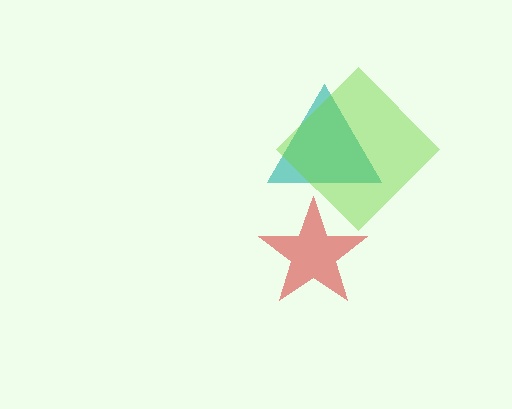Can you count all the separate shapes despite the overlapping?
Yes, there are 3 separate shapes.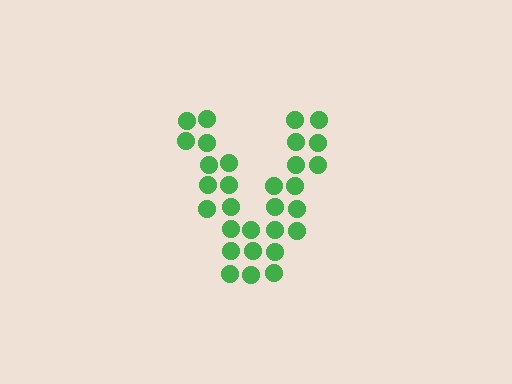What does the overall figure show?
The overall figure shows the letter V.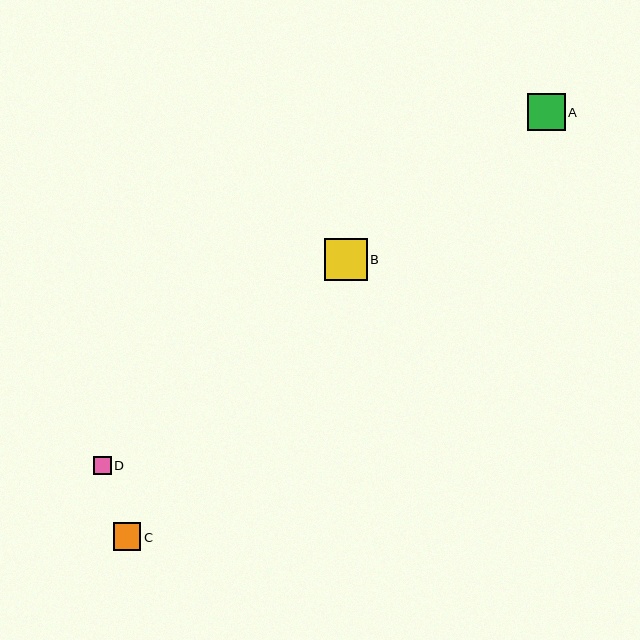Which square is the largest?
Square B is the largest with a size of approximately 42 pixels.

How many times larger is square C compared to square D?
Square C is approximately 1.6 times the size of square D.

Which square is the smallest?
Square D is the smallest with a size of approximately 18 pixels.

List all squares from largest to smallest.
From largest to smallest: B, A, C, D.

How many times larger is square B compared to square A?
Square B is approximately 1.1 times the size of square A.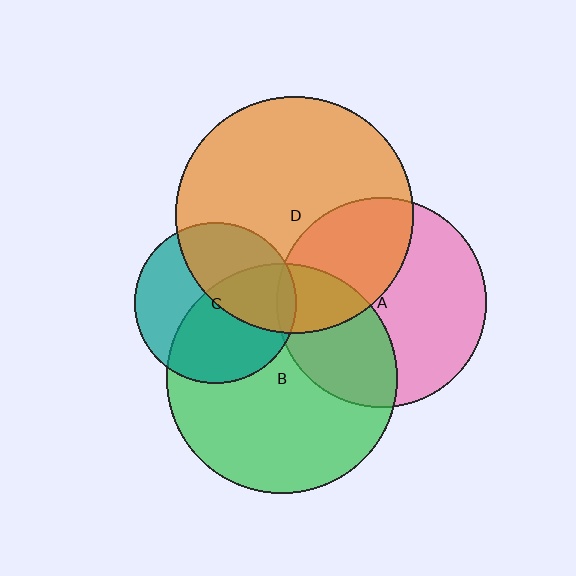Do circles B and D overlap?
Yes.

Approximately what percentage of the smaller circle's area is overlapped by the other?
Approximately 20%.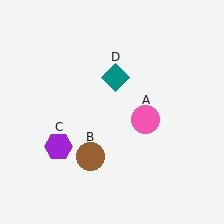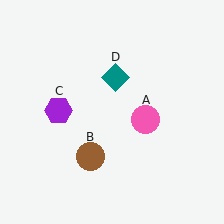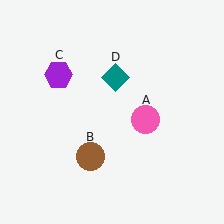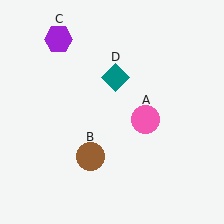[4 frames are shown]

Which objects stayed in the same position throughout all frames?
Pink circle (object A) and brown circle (object B) and teal diamond (object D) remained stationary.